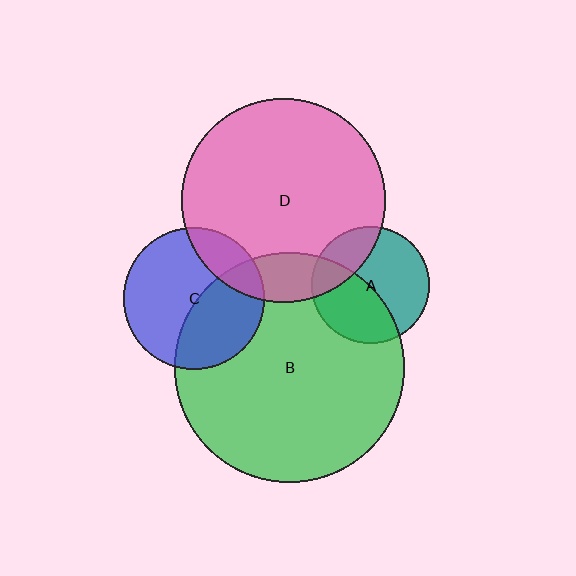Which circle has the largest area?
Circle B (green).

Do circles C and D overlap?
Yes.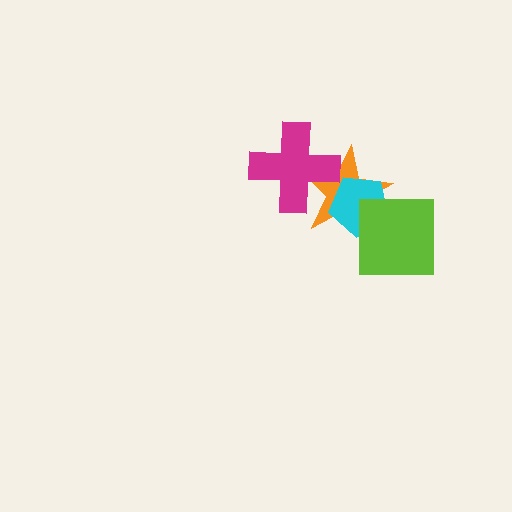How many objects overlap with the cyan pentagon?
2 objects overlap with the cyan pentagon.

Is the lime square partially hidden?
No, no other shape covers it.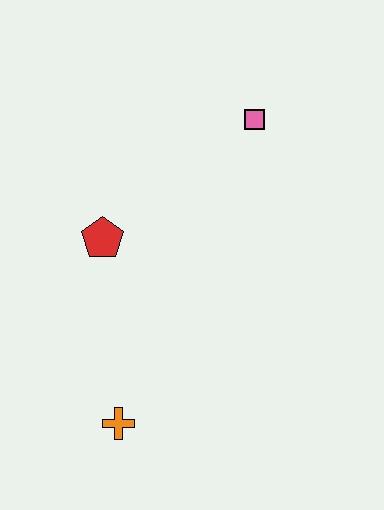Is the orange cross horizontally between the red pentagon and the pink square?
Yes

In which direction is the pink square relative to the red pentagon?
The pink square is to the right of the red pentagon.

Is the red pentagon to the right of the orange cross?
No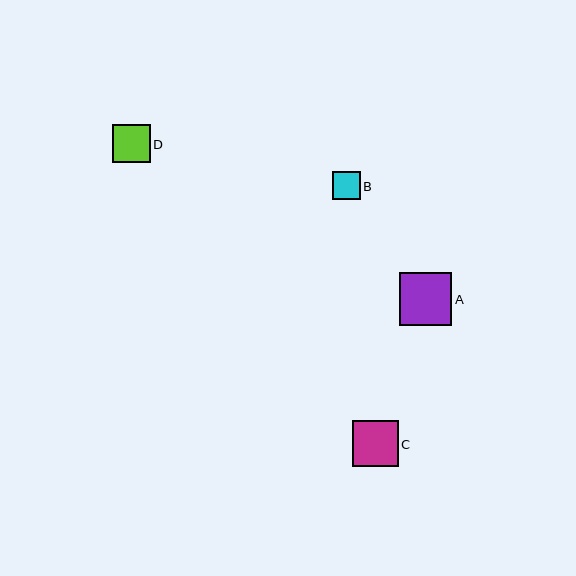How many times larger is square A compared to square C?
Square A is approximately 1.1 times the size of square C.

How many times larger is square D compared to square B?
Square D is approximately 1.4 times the size of square B.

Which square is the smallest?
Square B is the smallest with a size of approximately 28 pixels.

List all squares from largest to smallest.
From largest to smallest: A, C, D, B.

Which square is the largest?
Square A is the largest with a size of approximately 53 pixels.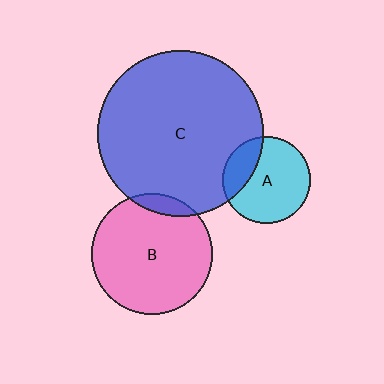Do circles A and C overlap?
Yes.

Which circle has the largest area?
Circle C (blue).